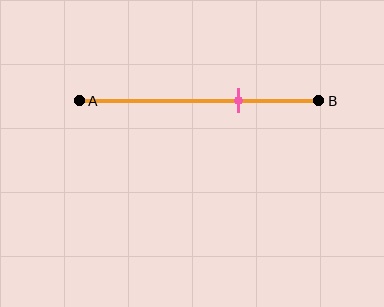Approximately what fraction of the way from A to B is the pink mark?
The pink mark is approximately 65% of the way from A to B.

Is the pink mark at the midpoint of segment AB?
No, the mark is at about 65% from A, not at the 50% midpoint.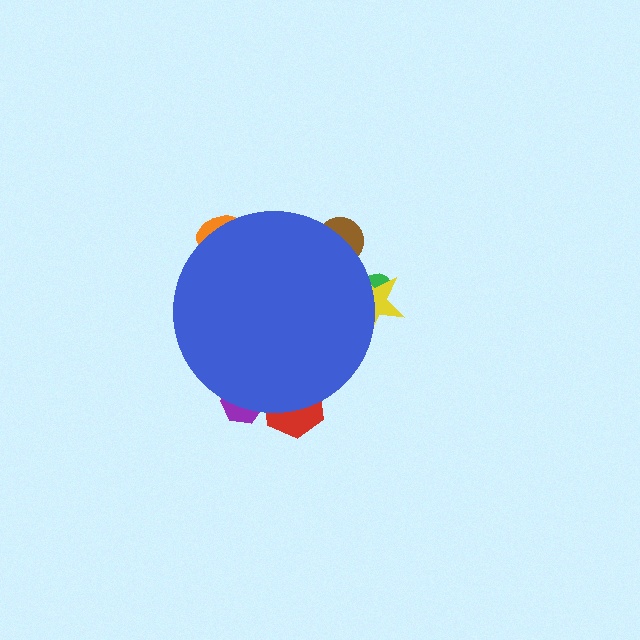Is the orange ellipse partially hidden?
Yes, the orange ellipse is partially hidden behind the blue circle.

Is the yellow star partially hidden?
Yes, the yellow star is partially hidden behind the blue circle.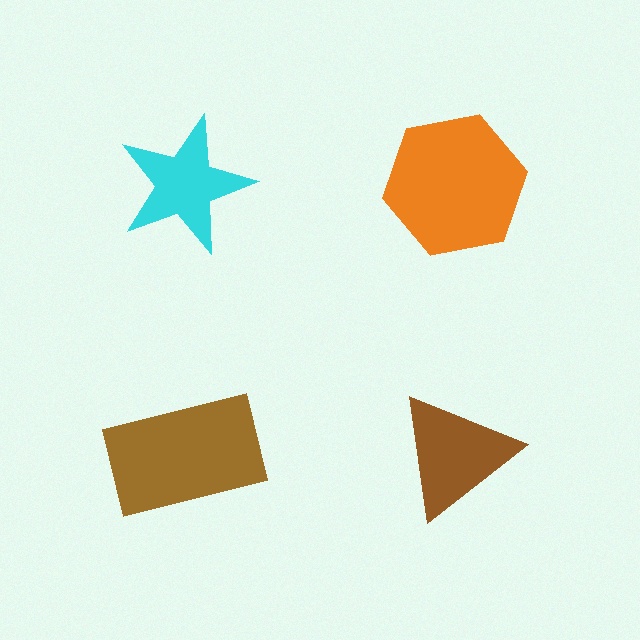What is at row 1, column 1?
A cyan star.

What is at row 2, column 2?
A brown triangle.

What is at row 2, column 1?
A brown rectangle.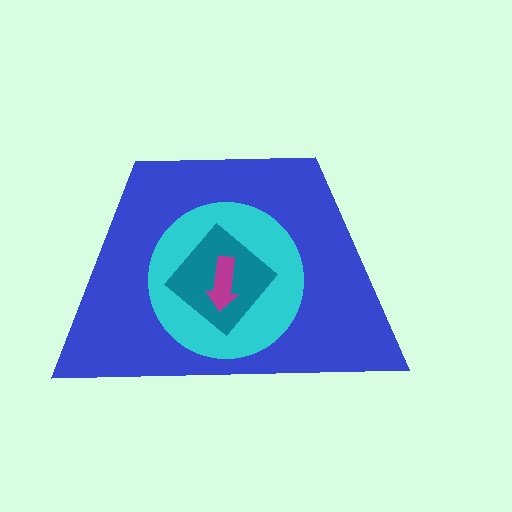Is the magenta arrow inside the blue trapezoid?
Yes.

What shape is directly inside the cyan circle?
The teal diamond.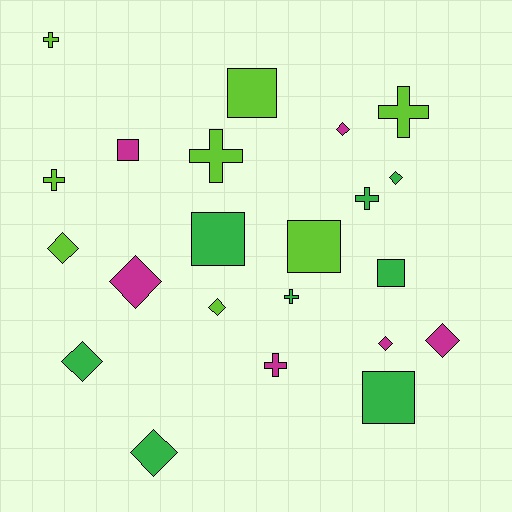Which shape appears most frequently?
Diamond, with 9 objects.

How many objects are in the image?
There are 22 objects.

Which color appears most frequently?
Lime, with 8 objects.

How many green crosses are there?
There are 2 green crosses.